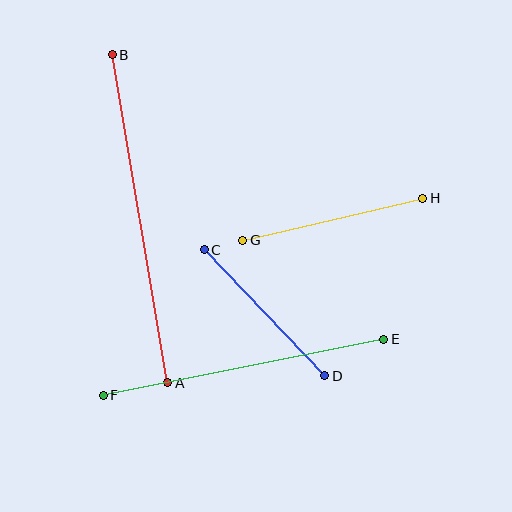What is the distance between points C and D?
The distance is approximately 174 pixels.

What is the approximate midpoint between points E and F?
The midpoint is at approximately (244, 367) pixels.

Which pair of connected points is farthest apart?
Points A and B are farthest apart.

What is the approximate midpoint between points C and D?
The midpoint is at approximately (265, 313) pixels.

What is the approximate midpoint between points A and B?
The midpoint is at approximately (140, 219) pixels.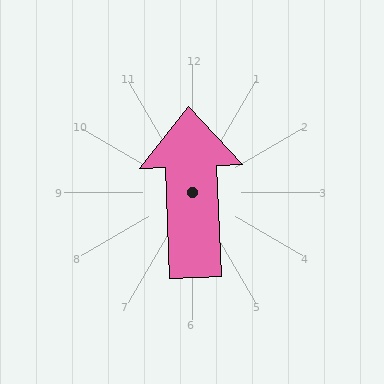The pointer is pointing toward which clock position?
Roughly 12 o'clock.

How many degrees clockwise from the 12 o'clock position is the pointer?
Approximately 358 degrees.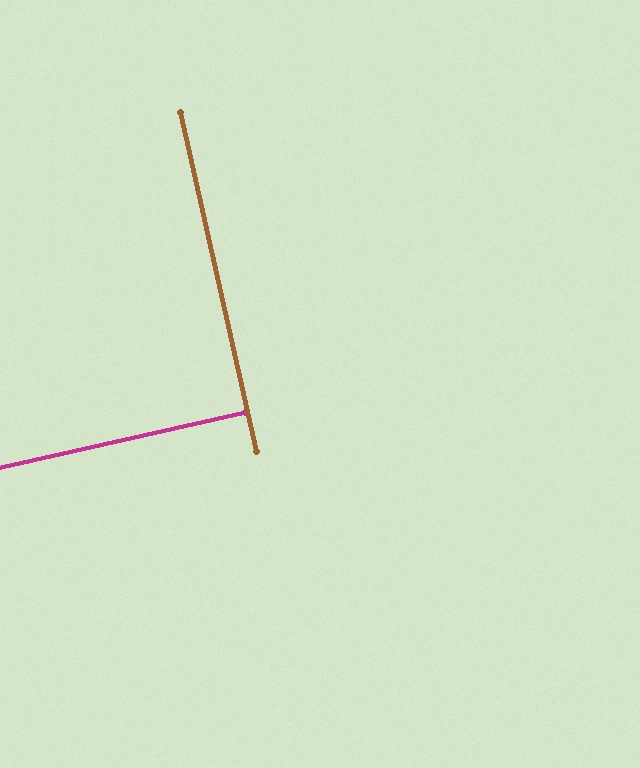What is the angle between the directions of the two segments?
Approximately 90 degrees.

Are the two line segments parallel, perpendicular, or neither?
Perpendicular — they meet at approximately 90°.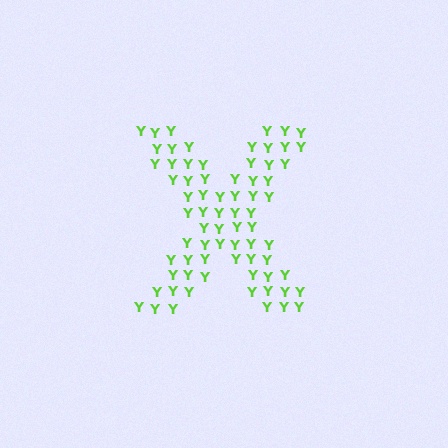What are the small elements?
The small elements are letter Y's.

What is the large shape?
The large shape is the letter X.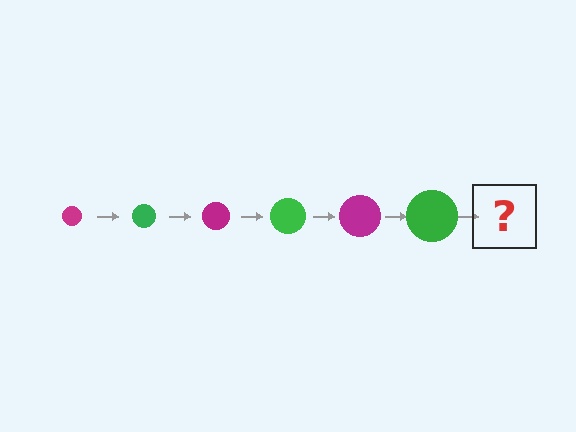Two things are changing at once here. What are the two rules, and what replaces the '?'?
The two rules are that the circle grows larger each step and the color cycles through magenta and green. The '?' should be a magenta circle, larger than the previous one.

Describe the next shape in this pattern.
It should be a magenta circle, larger than the previous one.